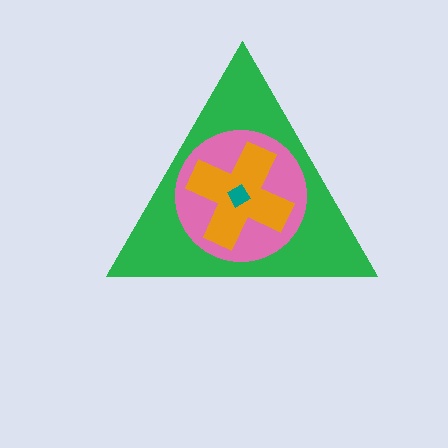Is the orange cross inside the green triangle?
Yes.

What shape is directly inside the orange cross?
The teal diamond.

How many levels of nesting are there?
4.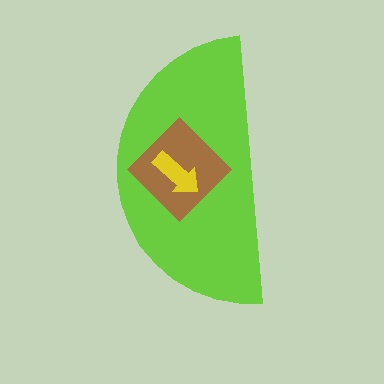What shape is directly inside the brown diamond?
The yellow arrow.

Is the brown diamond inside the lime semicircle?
Yes.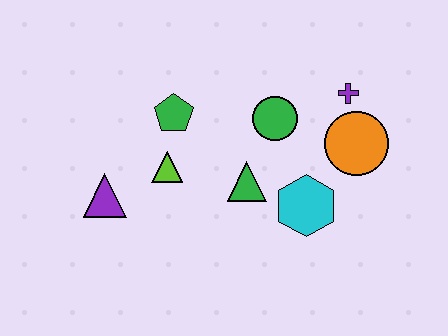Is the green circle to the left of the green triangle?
No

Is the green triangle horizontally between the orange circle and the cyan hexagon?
No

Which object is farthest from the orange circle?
The purple triangle is farthest from the orange circle.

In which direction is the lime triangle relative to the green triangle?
The lime triangle is to the left of the green triangle.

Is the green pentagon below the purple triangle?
No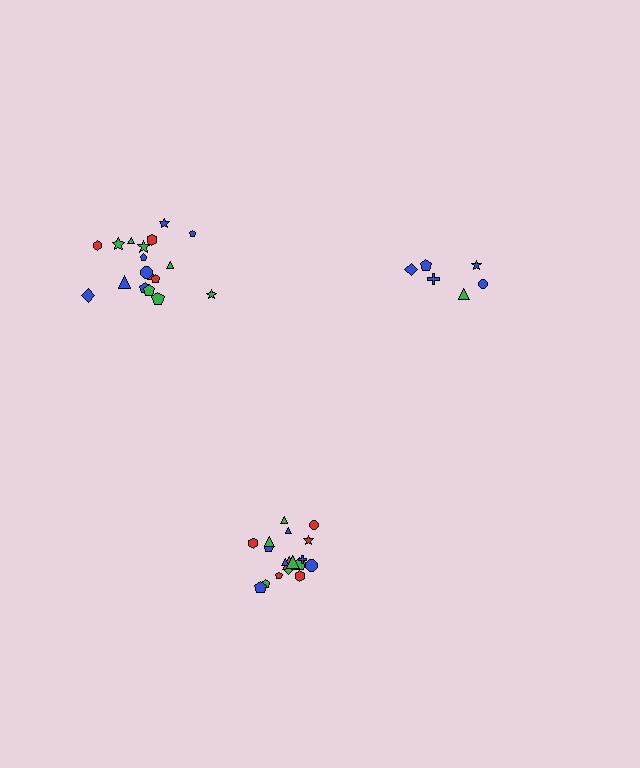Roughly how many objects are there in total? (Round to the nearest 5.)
Roughly 40 objects in total.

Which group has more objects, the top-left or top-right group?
The top-left group.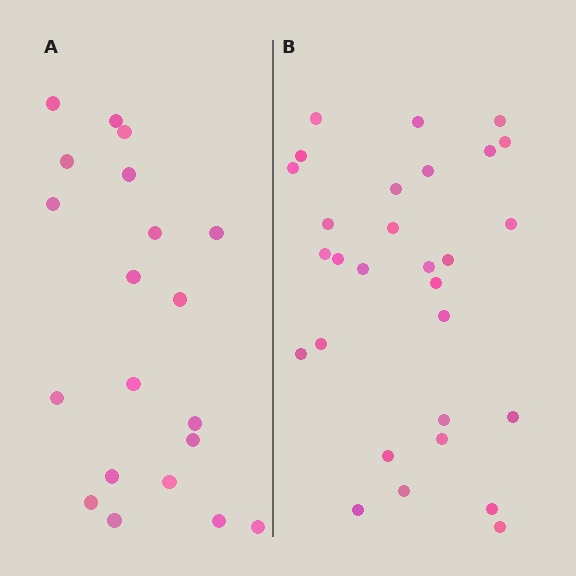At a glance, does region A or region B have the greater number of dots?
Region B (the right region) has more dots.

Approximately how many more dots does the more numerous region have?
Region B has roughly 8 or so more dots than region A.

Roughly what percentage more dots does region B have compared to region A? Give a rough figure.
About 45% more.